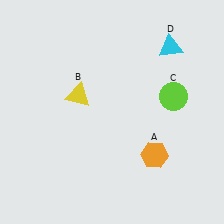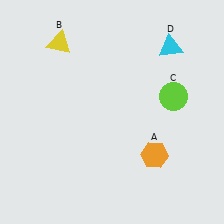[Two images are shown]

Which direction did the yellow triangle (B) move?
The yellow triangle (B) moved up.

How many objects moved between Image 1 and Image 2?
1 object moved between the two images.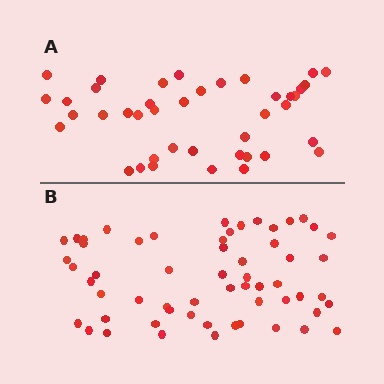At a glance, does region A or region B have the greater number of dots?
Region B (the bottom region) has more dots.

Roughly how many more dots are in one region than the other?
Region B has approximately 15 more dots than region A.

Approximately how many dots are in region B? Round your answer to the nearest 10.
About 60 dots. (The exact count is 58, which rounds to 60.)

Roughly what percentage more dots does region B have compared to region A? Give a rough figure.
About 40% more.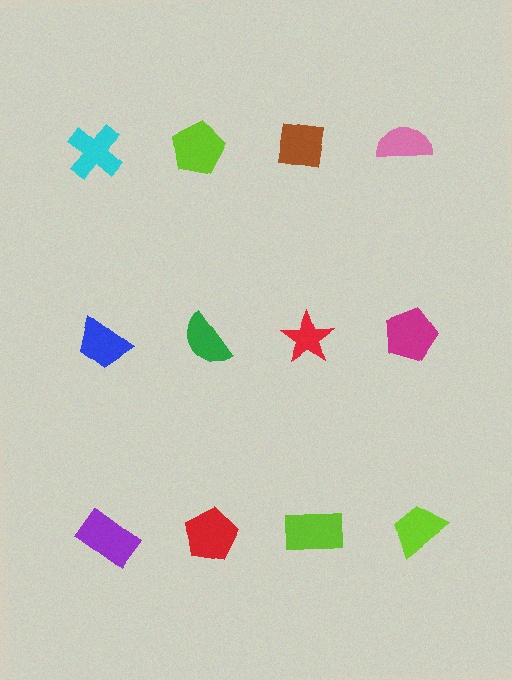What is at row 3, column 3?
A lime rectangle.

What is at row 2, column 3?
A red star.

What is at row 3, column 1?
A purple rectangle.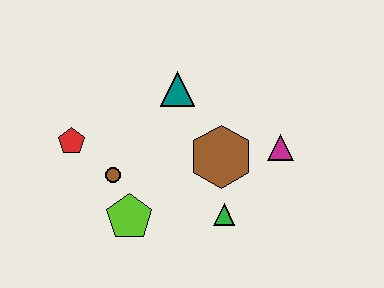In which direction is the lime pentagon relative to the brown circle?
The lime pentagon is below the brown circle.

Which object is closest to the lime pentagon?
The brown circle is closest to the lime pentagon.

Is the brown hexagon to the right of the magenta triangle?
No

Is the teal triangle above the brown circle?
Yes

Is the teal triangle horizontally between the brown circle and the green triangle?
Yes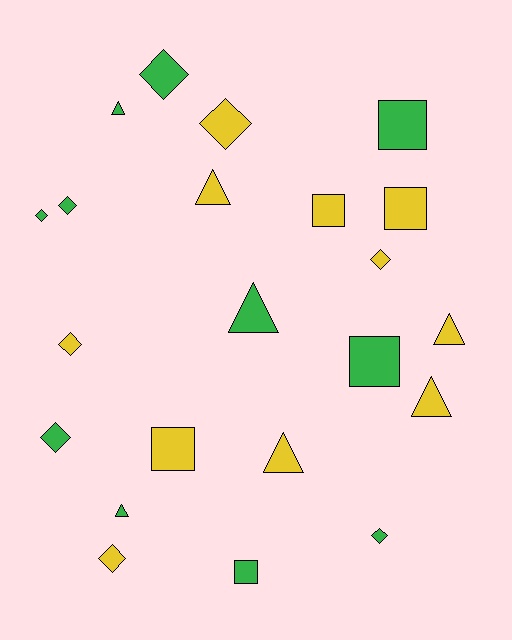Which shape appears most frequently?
Diamond, with 9 objects.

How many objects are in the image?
There are 22 objects.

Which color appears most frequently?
Green, with 11 objects.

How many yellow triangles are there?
There are 4 yellow triangles.